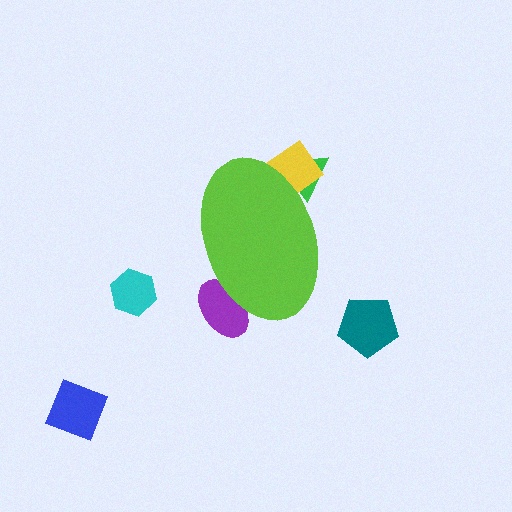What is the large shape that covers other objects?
A lime ellipse.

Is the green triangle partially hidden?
Yes, the green triangle is partially hidden behind the lime ellipse.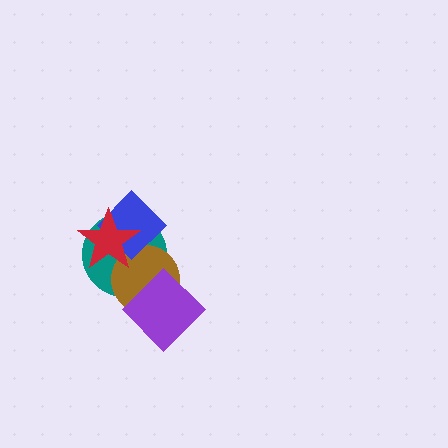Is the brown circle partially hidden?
Yes, it is partially covered by another shape.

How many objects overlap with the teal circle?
4 objects overlap with the teal circle.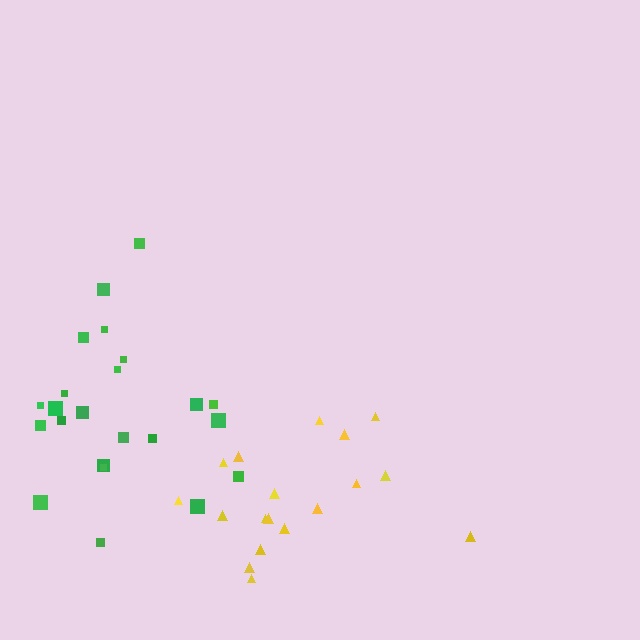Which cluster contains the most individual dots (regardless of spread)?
Green (23).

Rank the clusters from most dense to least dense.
green, yellow.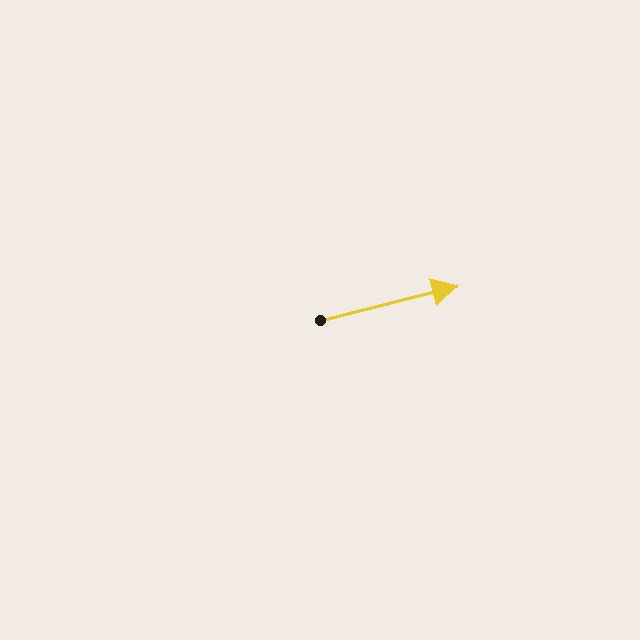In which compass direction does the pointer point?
East.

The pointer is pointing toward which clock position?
Roughly 3 o'clock.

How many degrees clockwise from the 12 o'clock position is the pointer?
Approximately 76 degrees.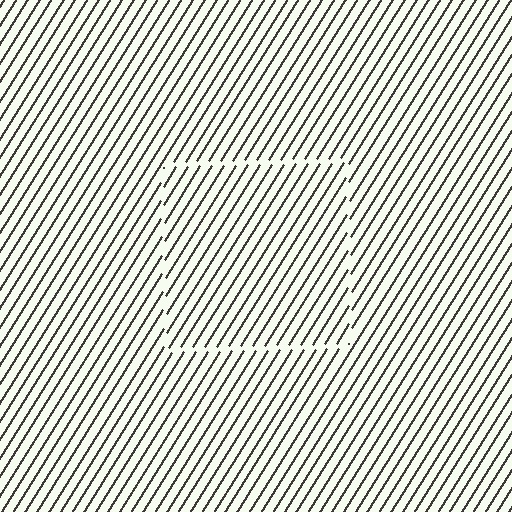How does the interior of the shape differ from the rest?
The interior of the shape contains the same grating, shifted by half a period — the contour is defined by the phase discontinuity where line-ends from the inner and outer gratings abut.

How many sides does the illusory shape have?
4 sides — the line-ends trace a square.